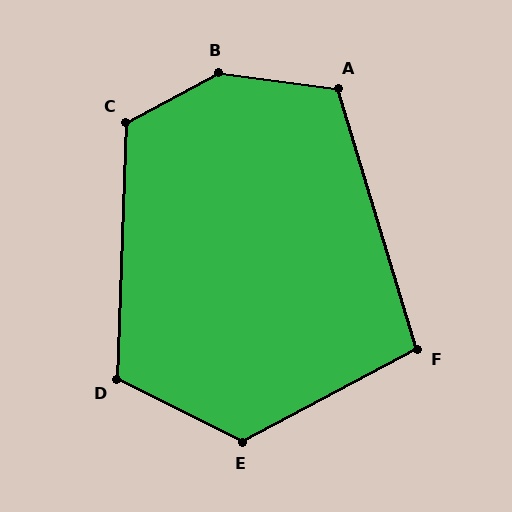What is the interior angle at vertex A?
Approximately 114 degrees (obtuse).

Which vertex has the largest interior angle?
B, at approximately 145 degrees.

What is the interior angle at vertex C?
Approximately 120 degrees (obtuse).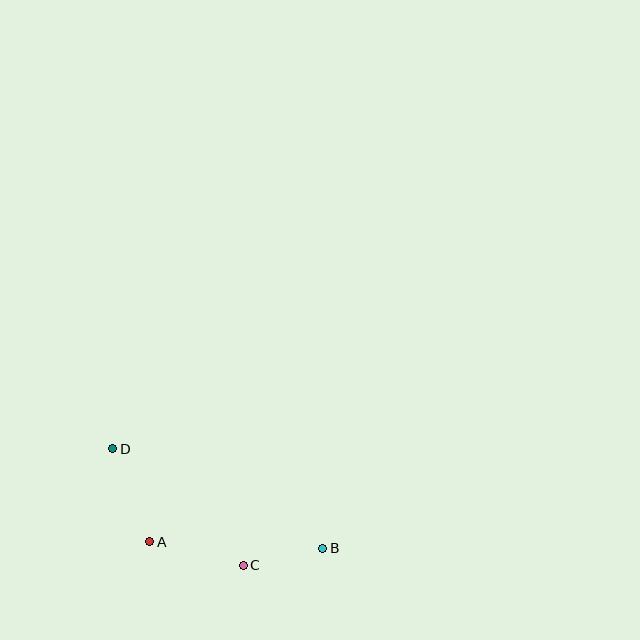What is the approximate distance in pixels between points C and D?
The distance between C and D is approximately 175 pixels.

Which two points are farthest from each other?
Points B and D are farthest from each other.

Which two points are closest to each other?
Points B and C are closest to each other.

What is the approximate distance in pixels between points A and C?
The distance between A and C is approximately 96 pixels.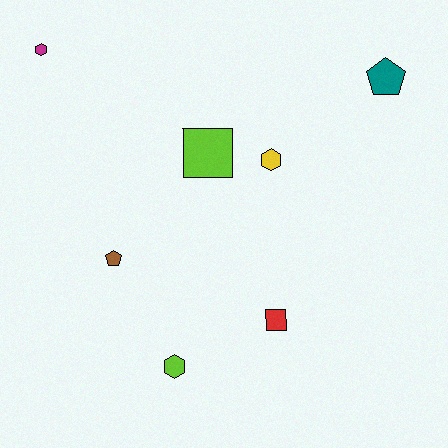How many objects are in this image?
There are 7 objects.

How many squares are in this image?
There are 2 squares.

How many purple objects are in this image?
There are no purple objects.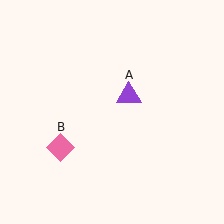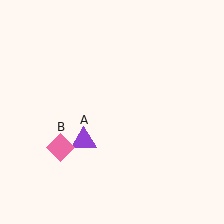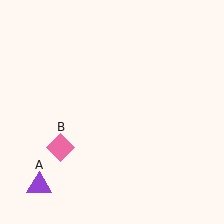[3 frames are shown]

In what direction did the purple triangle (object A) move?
The purple triangle (object A) moved down and to the left.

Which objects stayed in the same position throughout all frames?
Pink diamond (object B) remained stationary.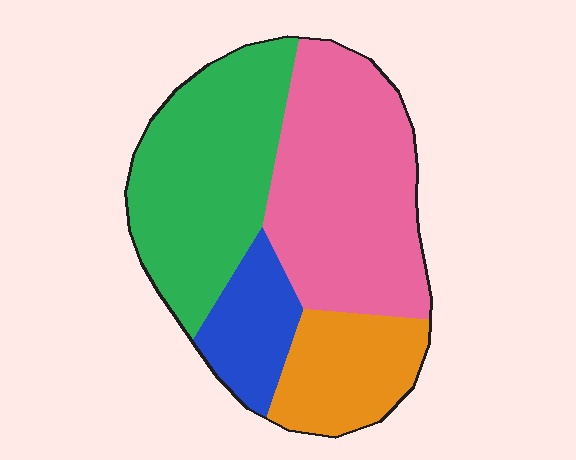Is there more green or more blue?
Green.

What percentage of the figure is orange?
Orange covers 17% of the figure.